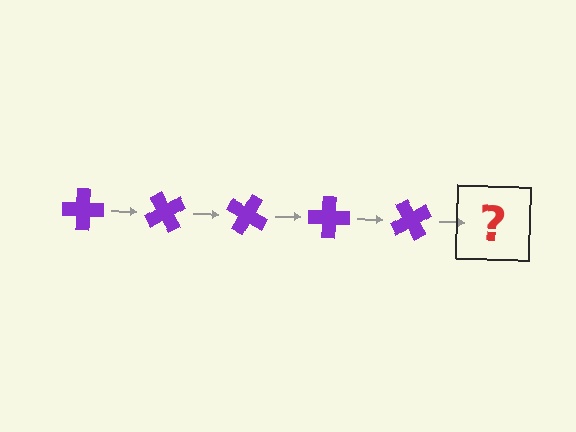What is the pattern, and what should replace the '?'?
The pattern is that the cross rotates 60 degrees each step. The '?' should be a purple cross rotated 300 degrees.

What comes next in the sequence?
The next element should be a purple cross rotated 300 degrees.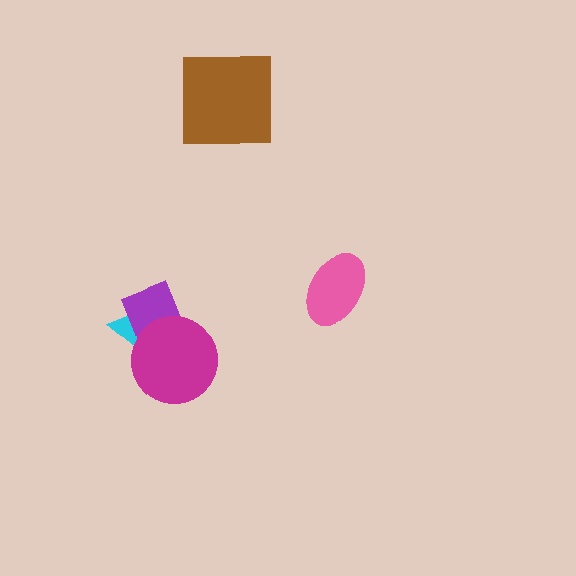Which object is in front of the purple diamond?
The magenta circle is in front of the purple diamond.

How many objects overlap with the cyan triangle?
2 objects overlap with the cyan triangle.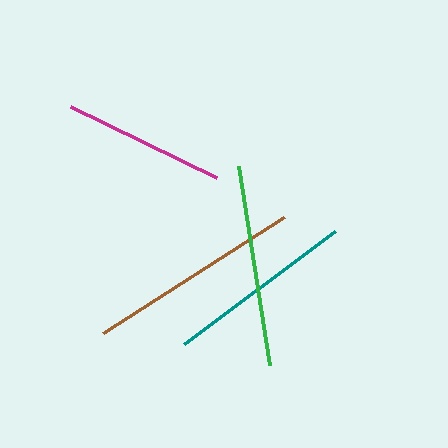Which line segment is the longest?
The brown line is the longest at approximately 215 pixels.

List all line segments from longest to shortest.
From longest to shortest: brown, green, teal, magenta.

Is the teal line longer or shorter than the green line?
The green line is longer than the teal line.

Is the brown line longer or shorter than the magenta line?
The brown line is longer than the magenta line.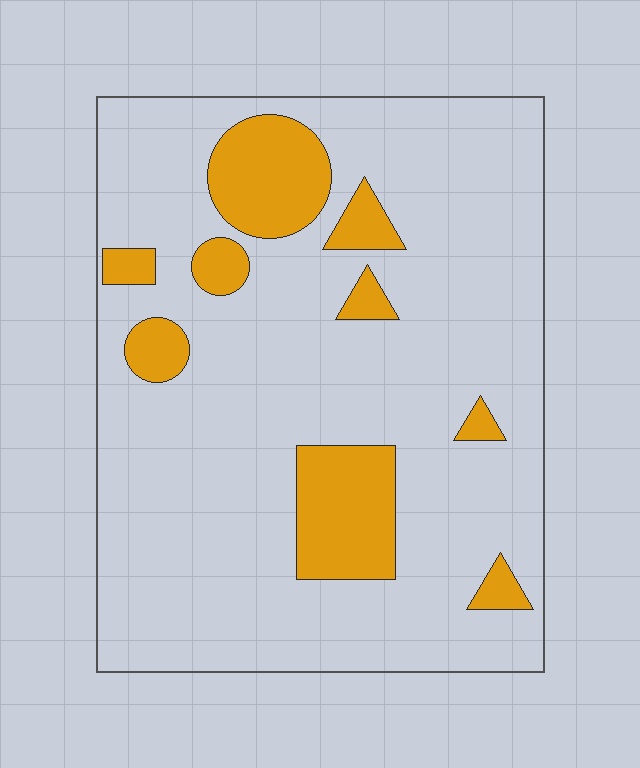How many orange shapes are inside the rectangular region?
9.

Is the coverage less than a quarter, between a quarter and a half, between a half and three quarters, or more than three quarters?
Less than a quarter.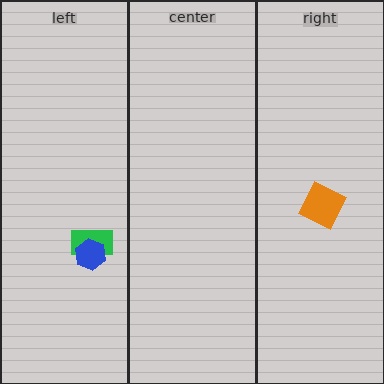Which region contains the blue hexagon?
The left region.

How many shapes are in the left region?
2.